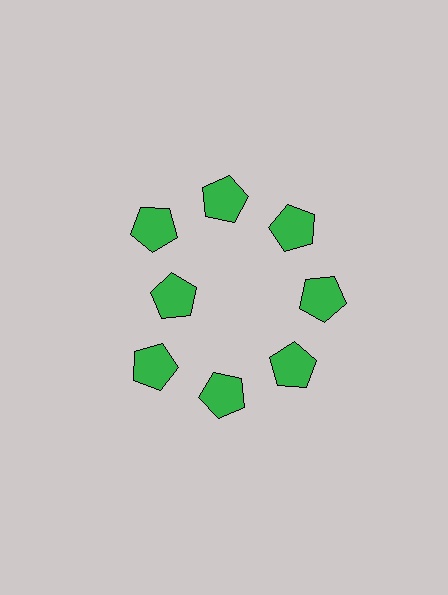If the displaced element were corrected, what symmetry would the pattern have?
It would have 8-fold rotational symmetry — the pattern would map onto itself every 45 degrees.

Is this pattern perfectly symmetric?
No. The 8 green pentagons are arranged in a ring, but one element near the 9 o'clock position is pulled inward toward the center, breaking the 8-fold rotational symmetry.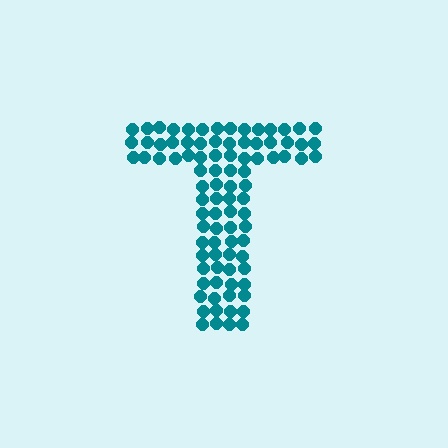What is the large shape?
The large shape is the letter T.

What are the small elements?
The small elements are circles.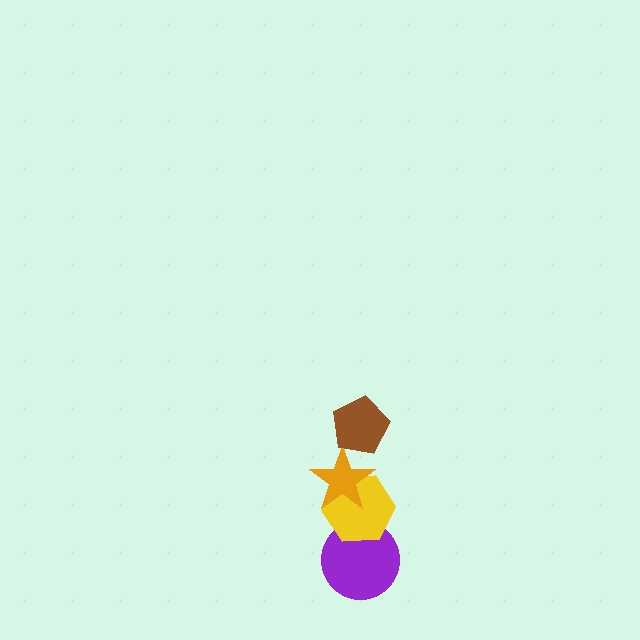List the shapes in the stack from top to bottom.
From top to bottom: the brown pentagon, the orange star, the yellow hexagon, the purple circle.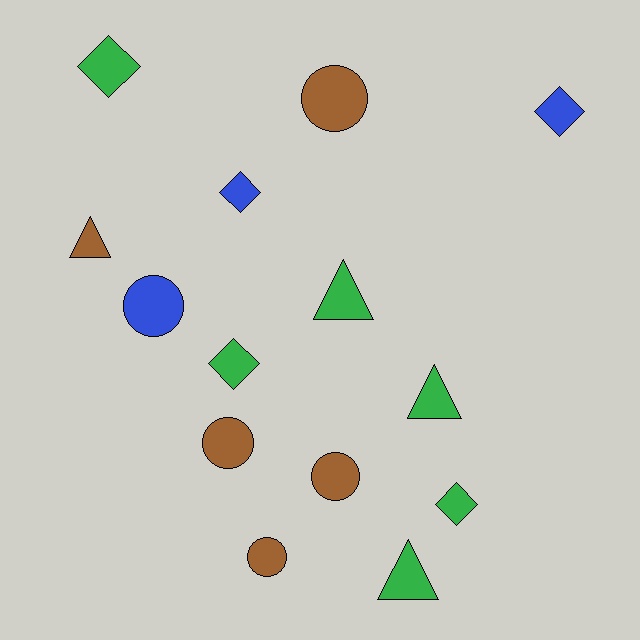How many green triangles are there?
There are 3 green triangles.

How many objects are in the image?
There are 14 objects.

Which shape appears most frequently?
Diamond, with 5 objects.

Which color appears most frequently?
Green, with 6 objects.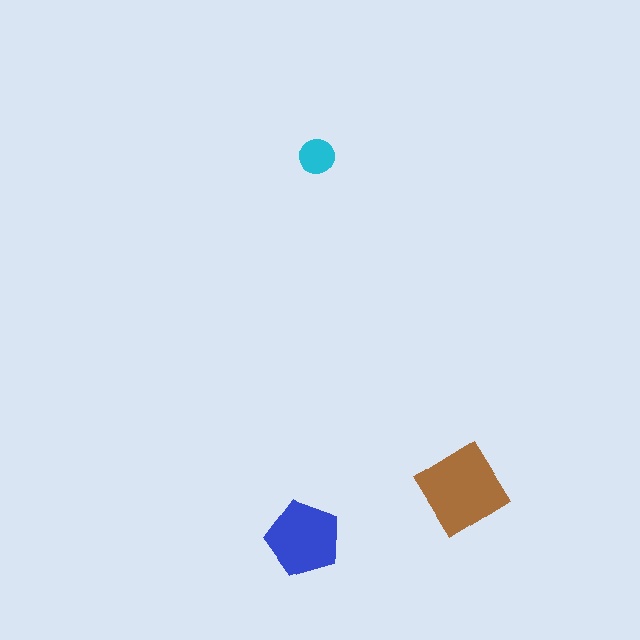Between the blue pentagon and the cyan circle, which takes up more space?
The blue pentagon.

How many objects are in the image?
There are 3 objects in the image.